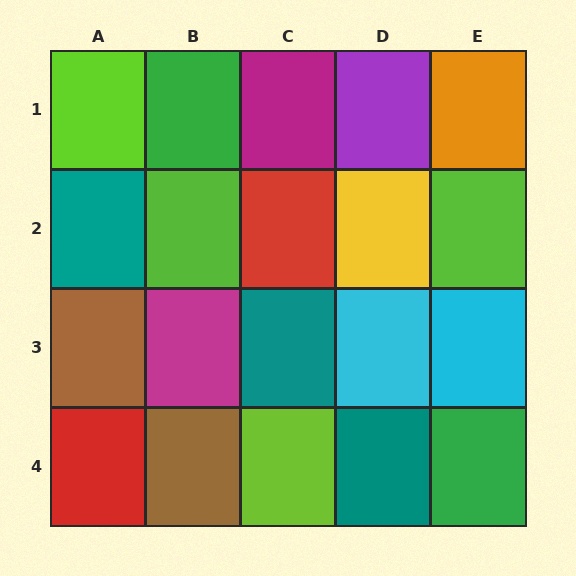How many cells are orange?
1 cell is orange.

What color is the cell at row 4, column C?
Lime.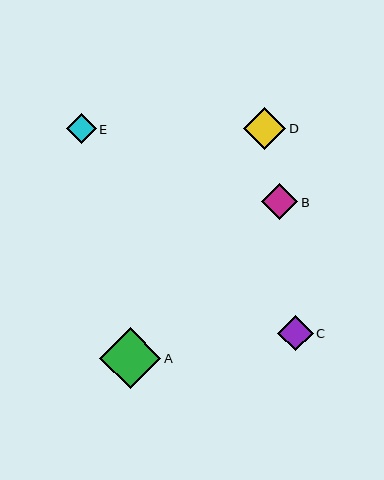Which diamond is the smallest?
Diamond E is the smallest with a size of approximately 30 pixels.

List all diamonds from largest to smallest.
From largest to smallest: A, D, B, C, E.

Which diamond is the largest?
Diamond A is the largest with a size of approximately 61 pixels.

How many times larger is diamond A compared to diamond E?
Diamond A is approximately 2.0 times the size of diamond E.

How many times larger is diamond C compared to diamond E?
Diamond C is approximately 1.2 times the size of diamond E.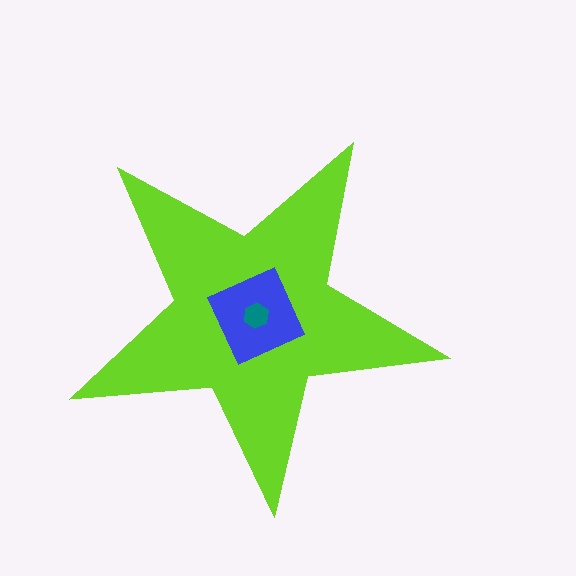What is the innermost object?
The teal hexagon.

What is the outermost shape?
The lime star.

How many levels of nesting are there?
3.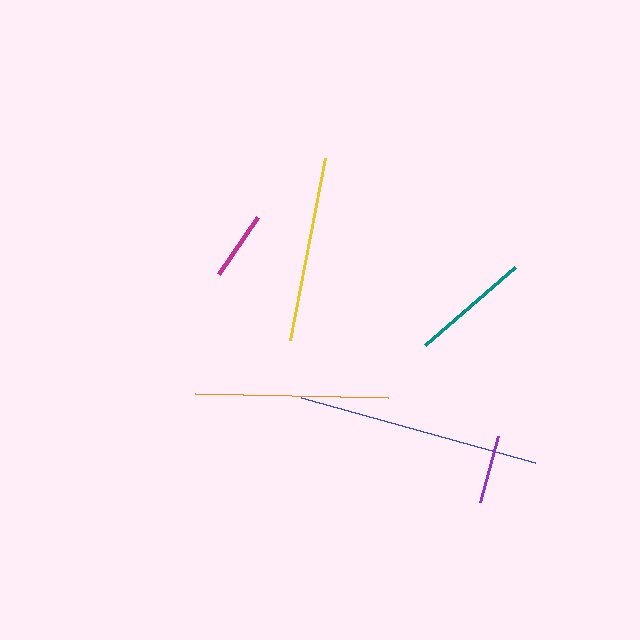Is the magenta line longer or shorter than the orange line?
The orange line is longer than the magenta line.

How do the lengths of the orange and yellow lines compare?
The orange and yellow lines are approximately the same length.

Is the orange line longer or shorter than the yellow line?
The orange line is longer than the yellow line.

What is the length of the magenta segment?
The magenta segment is approximately 70 pixels long.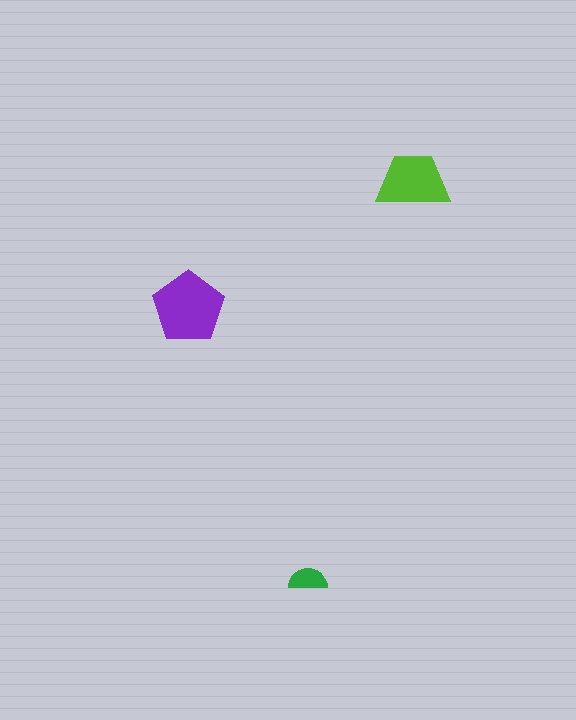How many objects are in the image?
There are 3 objects in the image.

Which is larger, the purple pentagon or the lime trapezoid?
The purple pentagon.